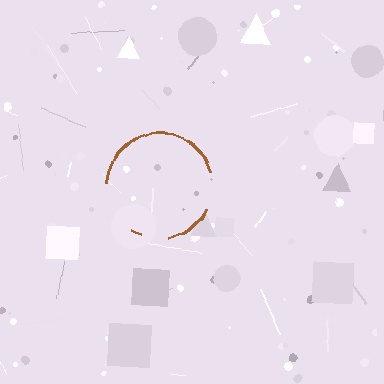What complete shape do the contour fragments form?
The contour fragments form a circle.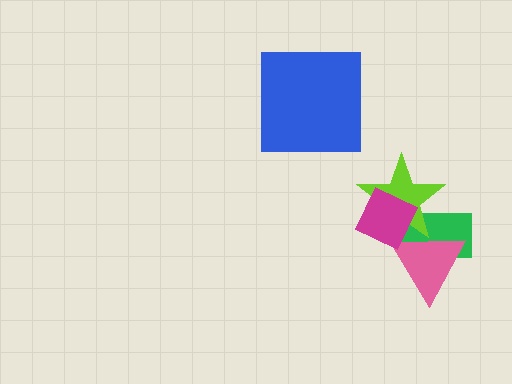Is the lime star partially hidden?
Yes, it is partially covered by another shape.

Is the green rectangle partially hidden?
Yes, it is partially covered by another shape.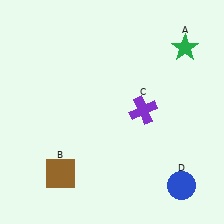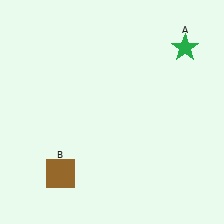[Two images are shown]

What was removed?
The blue circle (D), the purple cross (C) were removed in Image 2.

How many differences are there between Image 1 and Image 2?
There are 2 differences between the two images.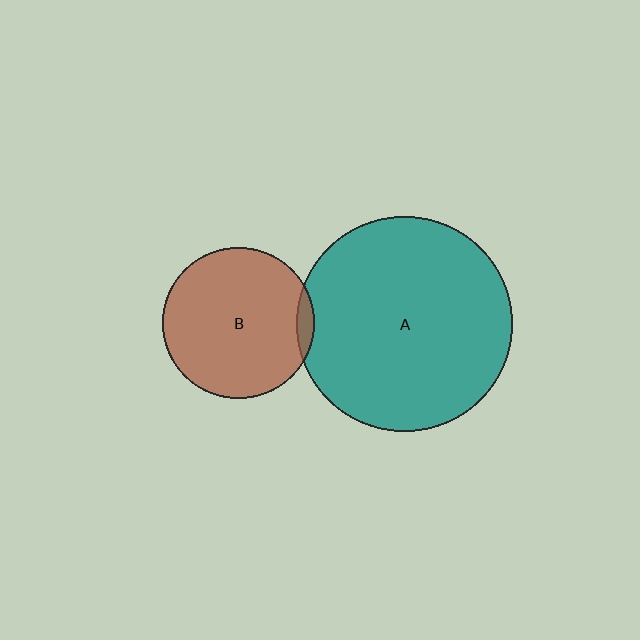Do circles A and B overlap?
Yes.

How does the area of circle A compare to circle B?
Approximately 2.0 times.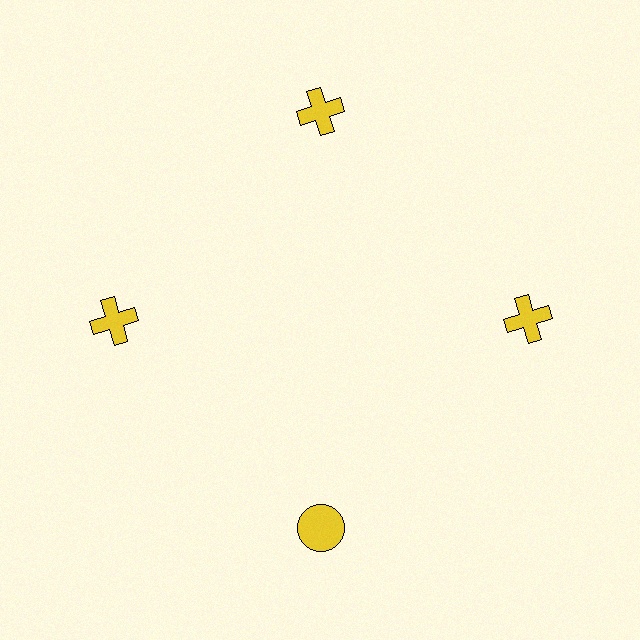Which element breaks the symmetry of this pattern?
The yellow circle at roughly the 6 o'clock position breaks the symmetry. All other shapes are yellow crosses.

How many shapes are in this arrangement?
There are 4 shapes arranged in a ring pattern.